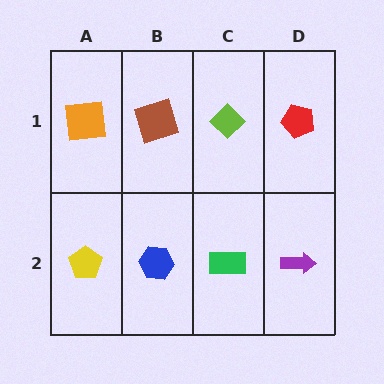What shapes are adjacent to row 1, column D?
A purple arrow (row 2, column D), a lime diamond (row 1, column C).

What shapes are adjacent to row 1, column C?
A green rectangle (row 2, column C), a brown square (row 1, column B), a red pentagon (row 1, column D).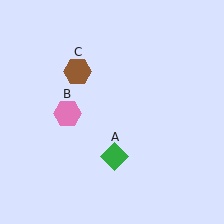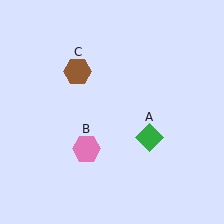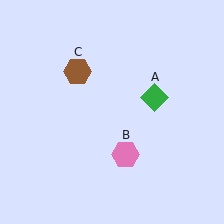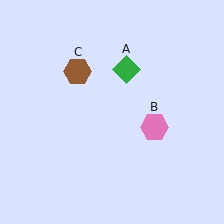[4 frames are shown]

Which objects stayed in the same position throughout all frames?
Brown hexagon (object C) remained stationary.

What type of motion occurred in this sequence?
The green diamond (object A), pink hexagon (object B) rotated counterclockwise around the center of the scene.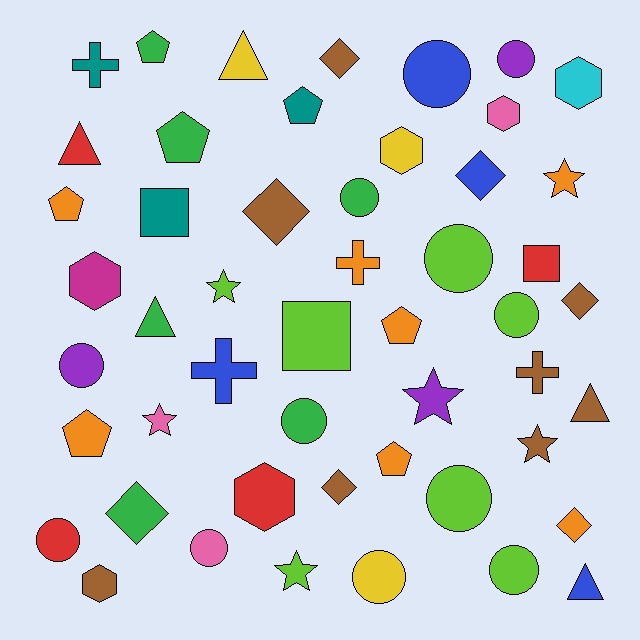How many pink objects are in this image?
There are 3 pink objects.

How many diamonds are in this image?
There are 7 diamonds.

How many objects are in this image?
There are 50 objects.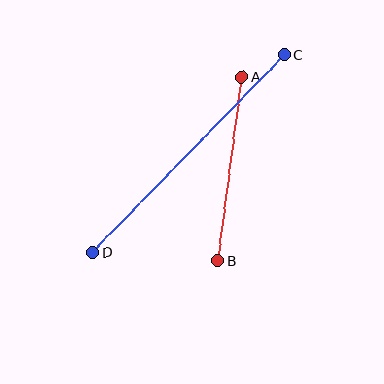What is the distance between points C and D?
The distance is approximately 276 pixels.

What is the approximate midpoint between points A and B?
The midpoint is at approximately (230, 169) pixels.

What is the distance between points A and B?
The distance is approximately 185 pixels.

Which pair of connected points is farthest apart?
Points C and D are farthest apart.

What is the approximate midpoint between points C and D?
The midpoint is at approximately (188, 154) pixels.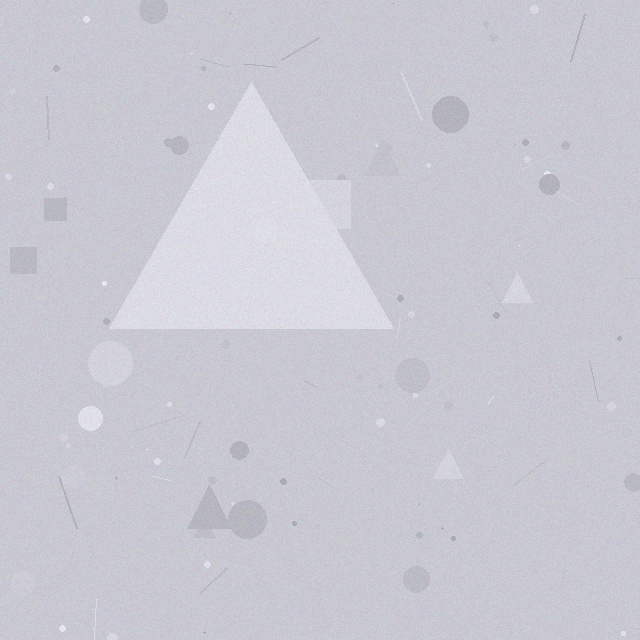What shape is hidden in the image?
A triangle is hidden in the image.